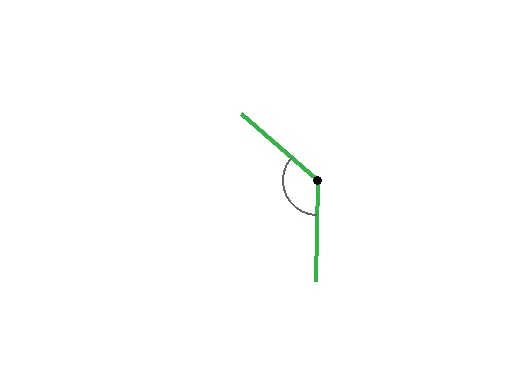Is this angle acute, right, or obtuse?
It is obtuse.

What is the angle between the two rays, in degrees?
Approximately 130 degrees.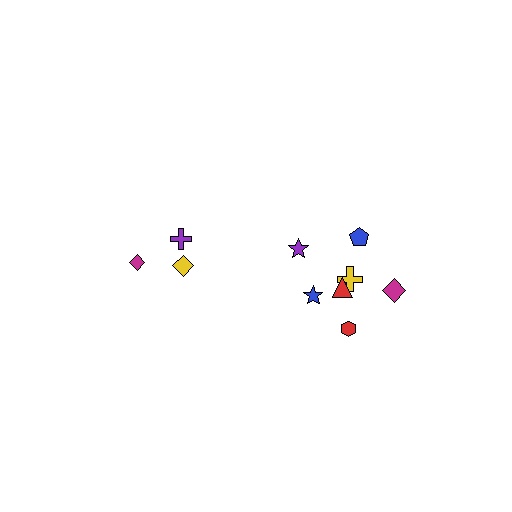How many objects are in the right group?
There are 7 objects.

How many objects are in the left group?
There are 3 objects.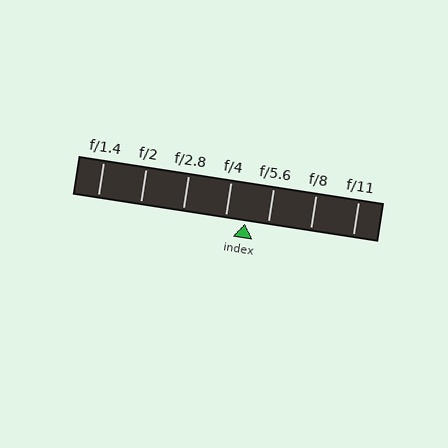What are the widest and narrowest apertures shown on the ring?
The widest aperture shown is f/1.4 and the narrowest is f/11.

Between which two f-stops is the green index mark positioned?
The index mark is between f/4 and f/5.6.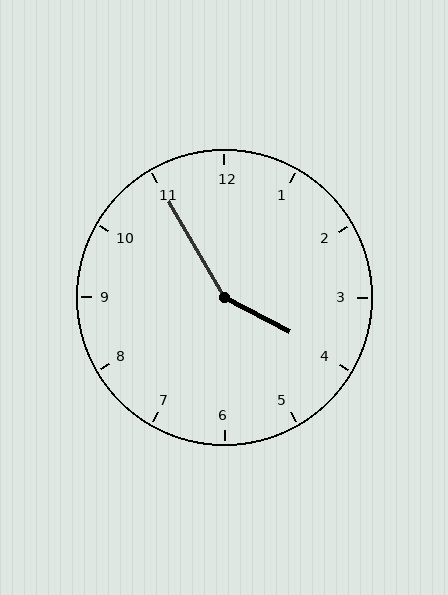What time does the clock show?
3:55.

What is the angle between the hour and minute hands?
Approximately 148 degrees.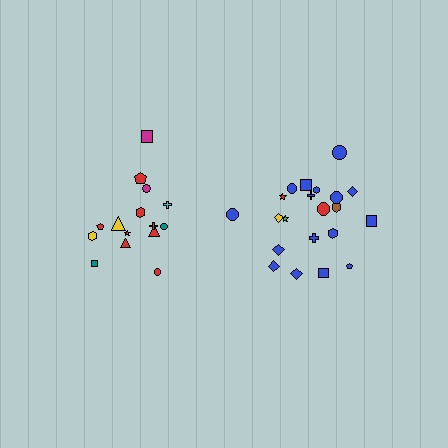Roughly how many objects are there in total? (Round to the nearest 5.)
Roughly 35 objects in total.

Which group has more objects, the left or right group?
The right group.